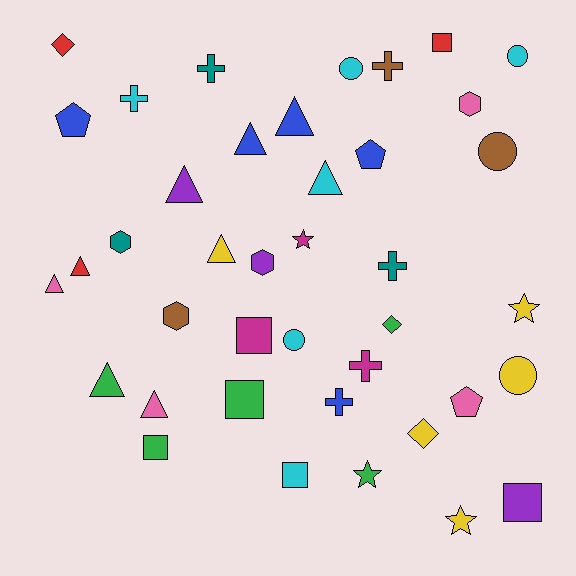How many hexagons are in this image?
There are 4 hexagons.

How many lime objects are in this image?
There are no lime objects.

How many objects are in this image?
There are 40 objects.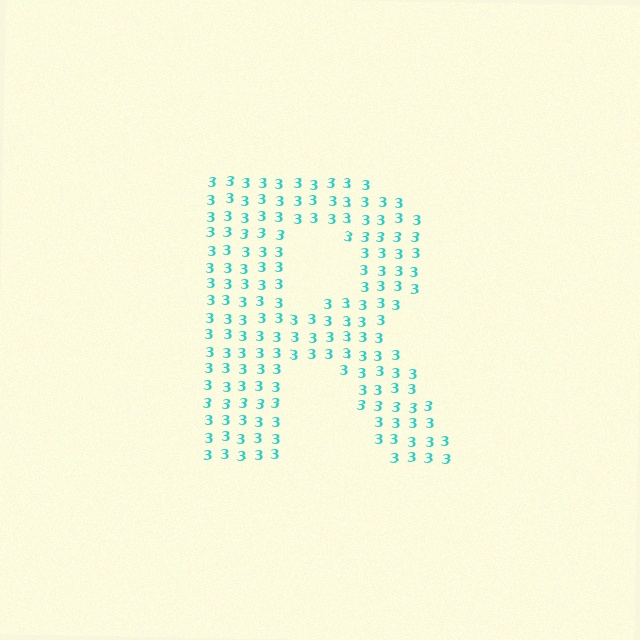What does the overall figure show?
The overall figure shows the letter R.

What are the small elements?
The small elements are digit 3's.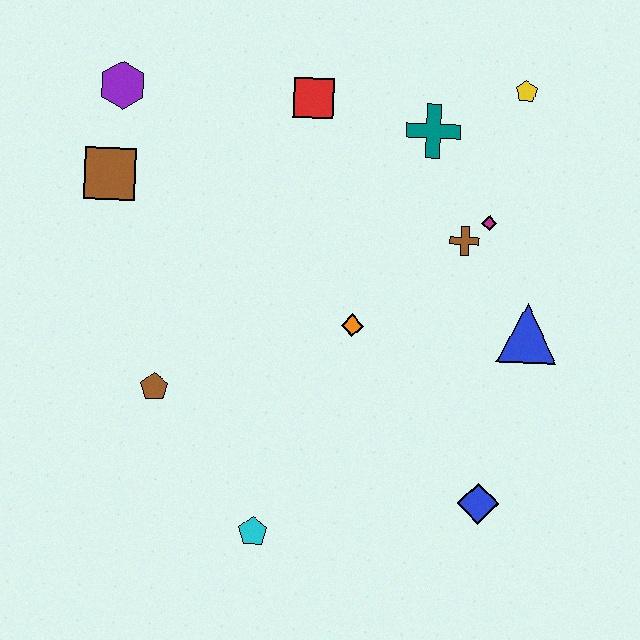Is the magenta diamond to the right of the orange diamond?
Yes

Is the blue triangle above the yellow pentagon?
No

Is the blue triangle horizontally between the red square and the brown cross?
No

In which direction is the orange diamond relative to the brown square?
The orange diamond is to the right of the brown square.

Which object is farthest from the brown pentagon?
The yellow pentagon is farthest from the brown pentagon.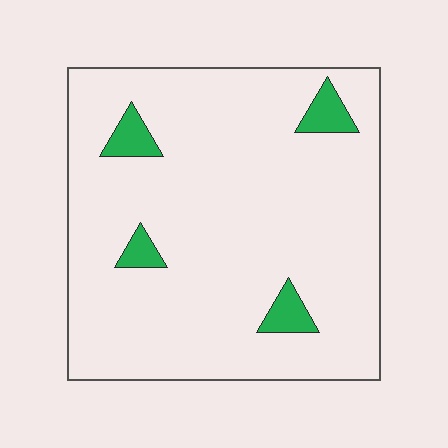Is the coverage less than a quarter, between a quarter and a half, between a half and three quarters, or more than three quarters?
Less than a quarter.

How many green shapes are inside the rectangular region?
4.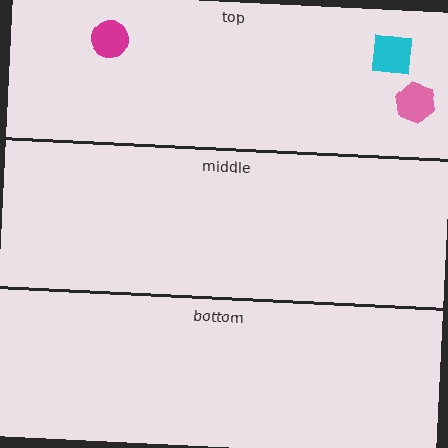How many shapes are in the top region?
3.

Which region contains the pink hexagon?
The top region.